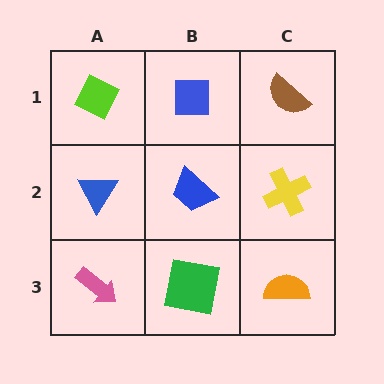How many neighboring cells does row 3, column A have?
2.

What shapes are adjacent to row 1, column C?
A yellow cross (row 2, column C), a blue square (row 1, column B).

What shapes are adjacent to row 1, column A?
A blue triangle (row 2, column A), a blue square (row 1, column B).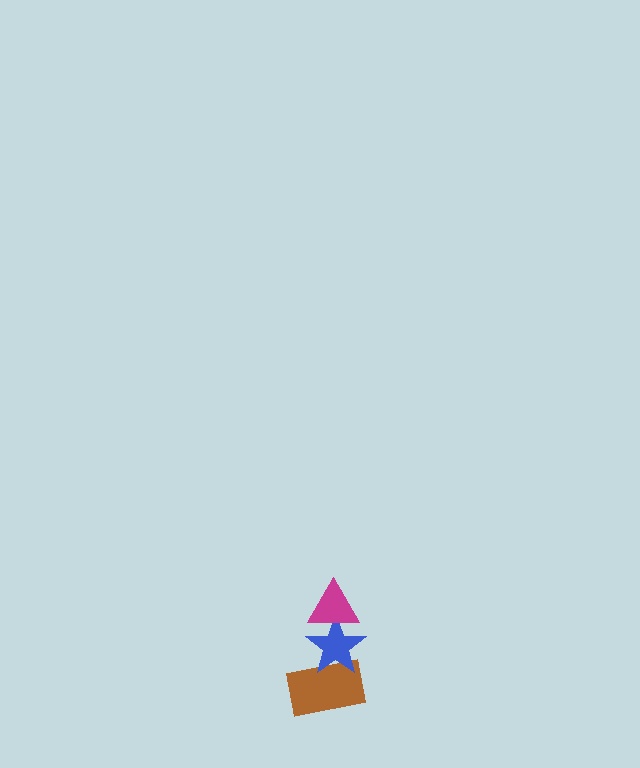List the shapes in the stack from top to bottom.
From top to bottom: the magenta triangle, the blue star, the brown rectangle.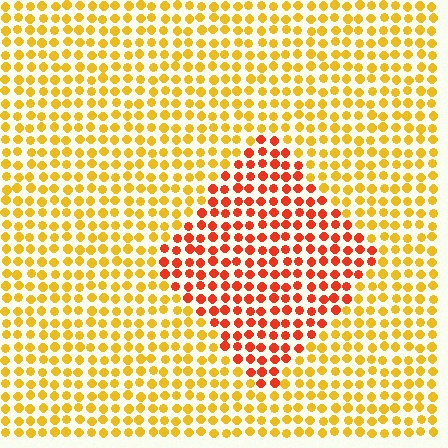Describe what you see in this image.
The image is filled with small yellow elements in a uniform arrangement. A diamond-shaped region is visible where the elements are tinted to a slightly different hue, forming a subtle color boundary.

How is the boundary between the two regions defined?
The boundary is defined purely by a slight shift in hue (about 40 degrees). Spacing, size, and orientation are identical on both sides.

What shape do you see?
I see a diamond.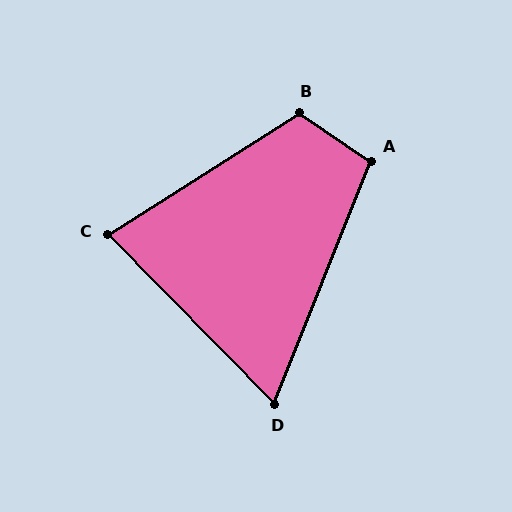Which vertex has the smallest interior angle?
D, at approximately 66 degrees.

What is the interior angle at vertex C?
Approximately 78 degrees (acute).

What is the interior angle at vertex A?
Approximately 102 degrees (obtuse).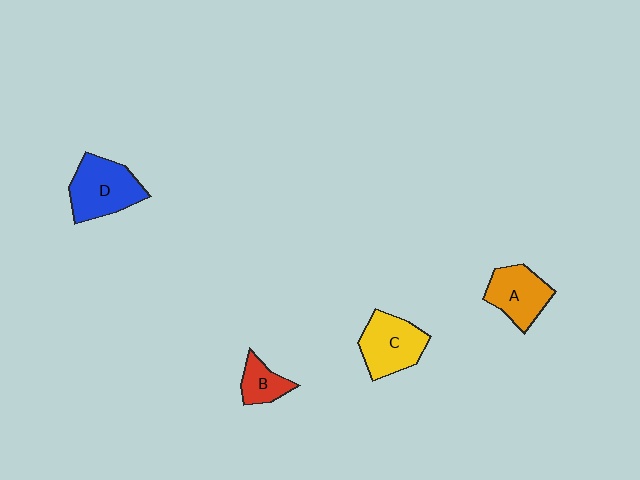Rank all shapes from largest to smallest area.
From largest to smallest: D (blue), C (yellow), A (orange), B (red).